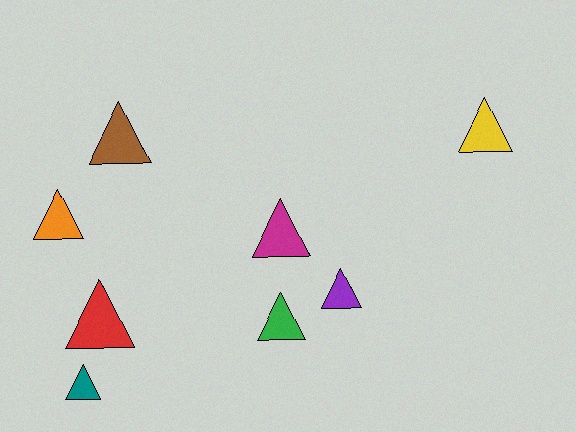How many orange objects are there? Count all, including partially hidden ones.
There is 1 orange object.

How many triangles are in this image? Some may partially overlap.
There are 8 triangles.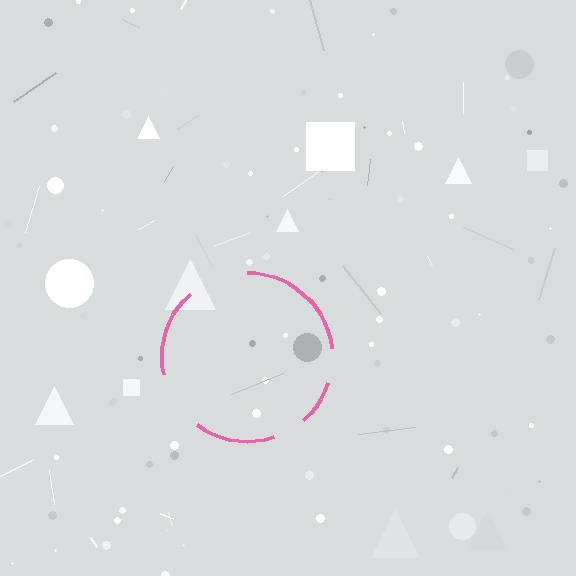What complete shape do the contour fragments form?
The contour fragments form a circle.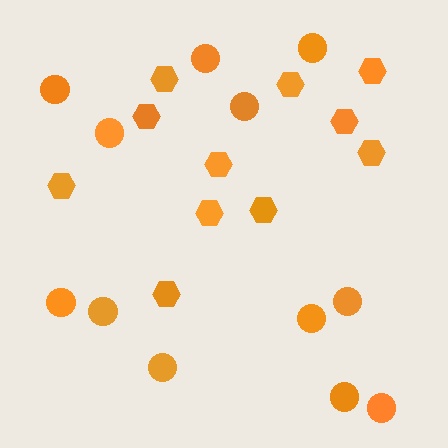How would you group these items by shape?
There are 2 groups: one group of circles (12) and one group of hexagons (11).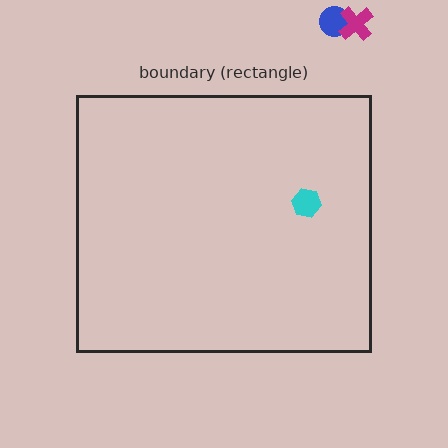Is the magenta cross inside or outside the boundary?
Outside.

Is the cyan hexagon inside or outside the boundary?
Inside.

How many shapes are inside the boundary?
1 inside, 2 outside.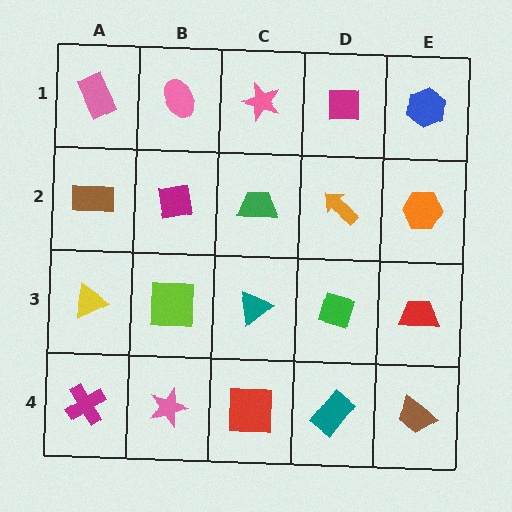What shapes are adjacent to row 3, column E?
An orange hexagon (row 2, column E), a brown trapezoid (row 4, column E), a green diamond (row 3, column D).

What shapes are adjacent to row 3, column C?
A green trapezoid (row 2, column C), a red square (row 4, column C), a lime square (row 3, column B), a green diamond (row 3, column D).